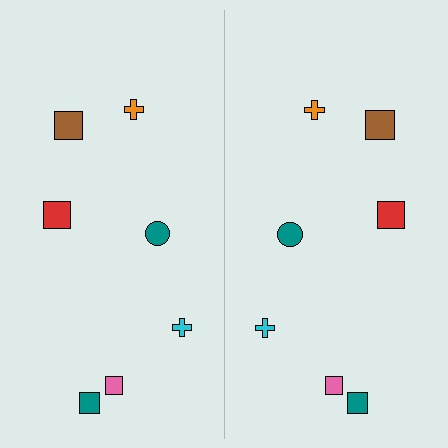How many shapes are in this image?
There are 14 shapes in this image.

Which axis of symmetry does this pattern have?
The pattern has a vertical axis of symmetry running through the center of the image.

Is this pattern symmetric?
Yes, this pattern has bilateral (reflection) symmetry.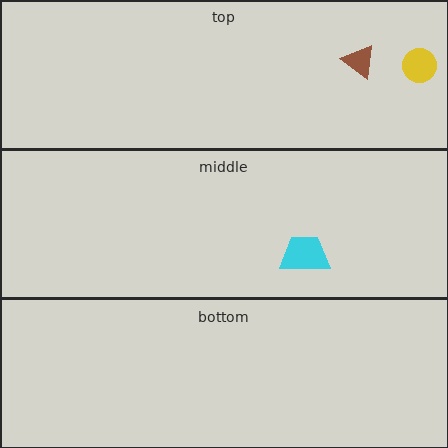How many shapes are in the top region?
2.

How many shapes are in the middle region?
1.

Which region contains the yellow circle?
The top region.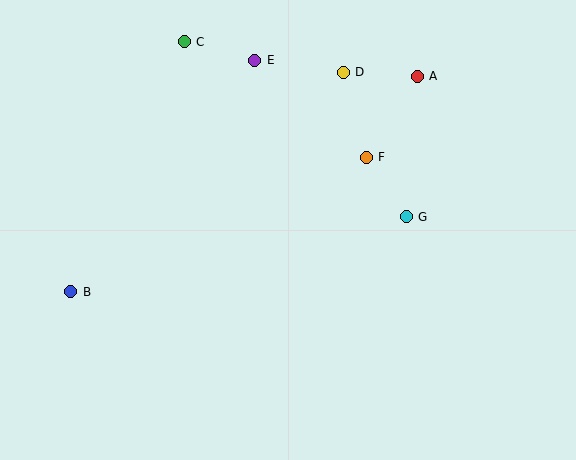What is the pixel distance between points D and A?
The distance between D and A is 74 pixels.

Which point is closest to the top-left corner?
Point C is closest to the top-left corner.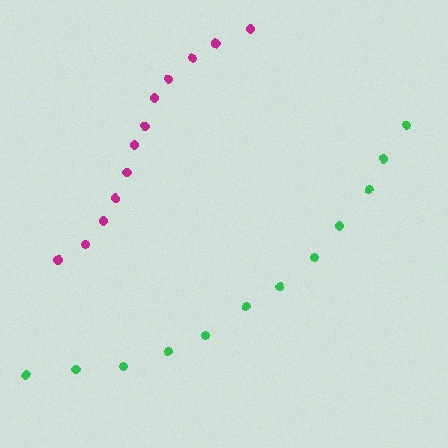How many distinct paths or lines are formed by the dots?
There are 2 distinct paths.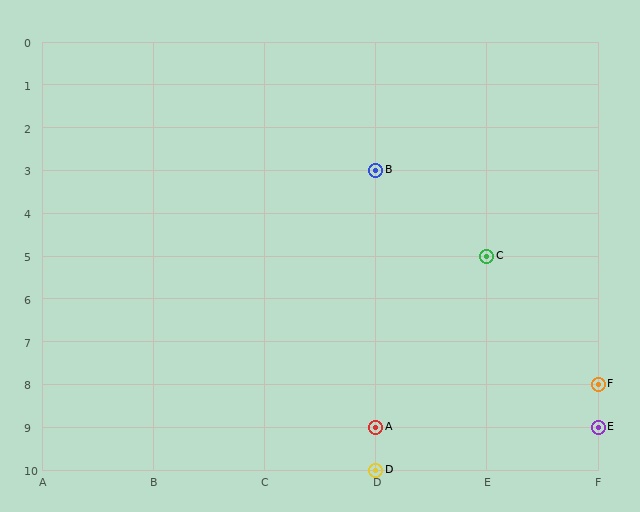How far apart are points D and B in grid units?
Points D and B are 7 rows apart.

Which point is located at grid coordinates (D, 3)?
Point B is at (D, 3).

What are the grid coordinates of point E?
Point E is at grid coordinates (F, 9).